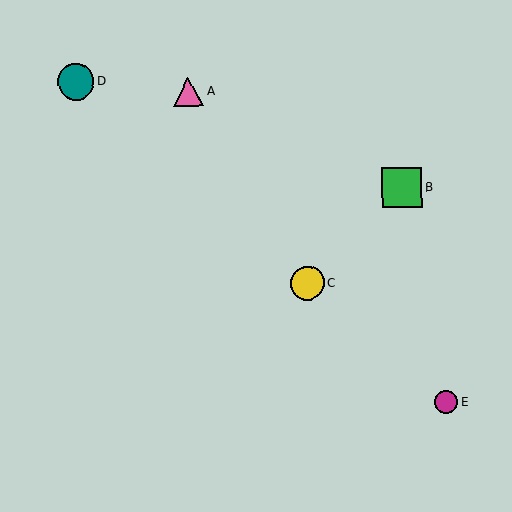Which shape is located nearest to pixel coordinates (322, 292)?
The yellow circle (labeled C) at (308, 283) is nearest to that location.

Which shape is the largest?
The green square (labeled B) is the largest.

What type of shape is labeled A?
Shape A is a pink triangle.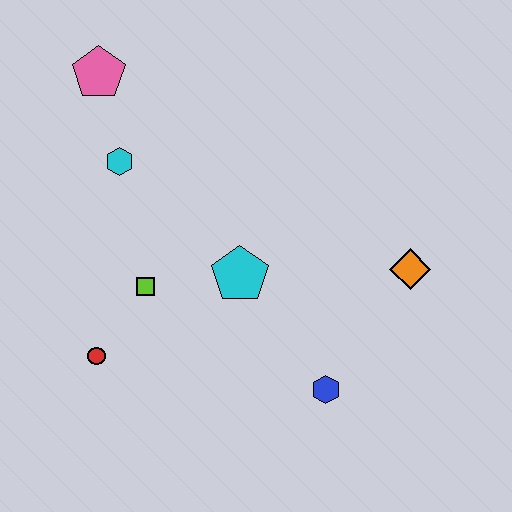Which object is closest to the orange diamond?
The blue hexagon is closest to the orange diamond.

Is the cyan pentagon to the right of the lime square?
Yes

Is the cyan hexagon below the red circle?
No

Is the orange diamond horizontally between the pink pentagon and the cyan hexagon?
No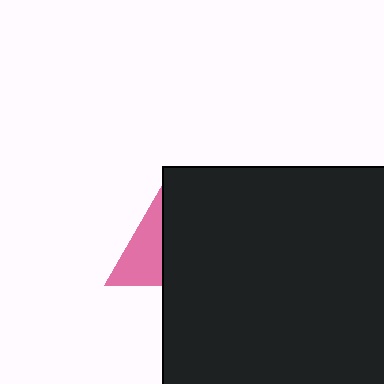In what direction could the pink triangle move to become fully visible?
The pink triangle could move left. That would shift it out from behind the black rectangle entirely.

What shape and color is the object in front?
The object in front is a black rectangle.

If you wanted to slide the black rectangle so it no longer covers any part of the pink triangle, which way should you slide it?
Slide it right — that is the most direct way to separate the two shapes.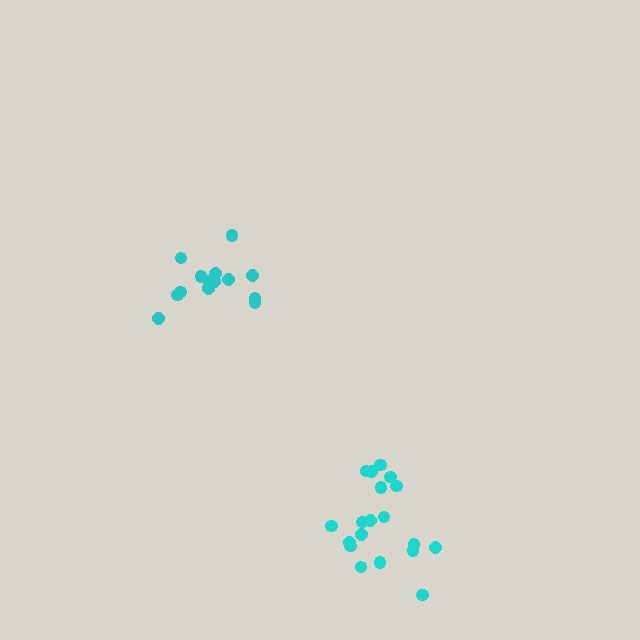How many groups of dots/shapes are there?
There are 2 groups.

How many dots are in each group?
Group 1: 16 dots, Group 2: 19 dots (35 total).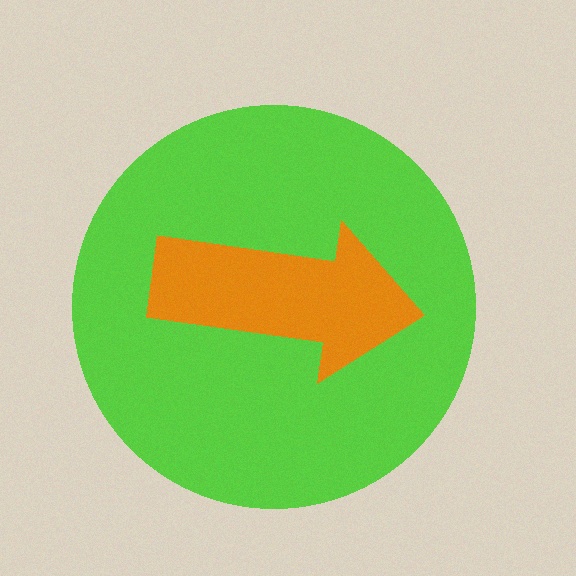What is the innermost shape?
The orange arrow.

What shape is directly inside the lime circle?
The orange arrow.